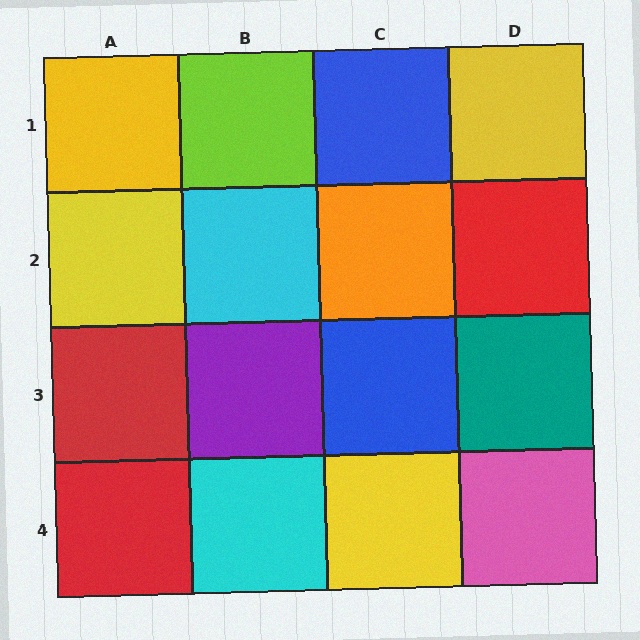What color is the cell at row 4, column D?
Pink.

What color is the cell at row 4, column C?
Yellow.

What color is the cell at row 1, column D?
Yellow.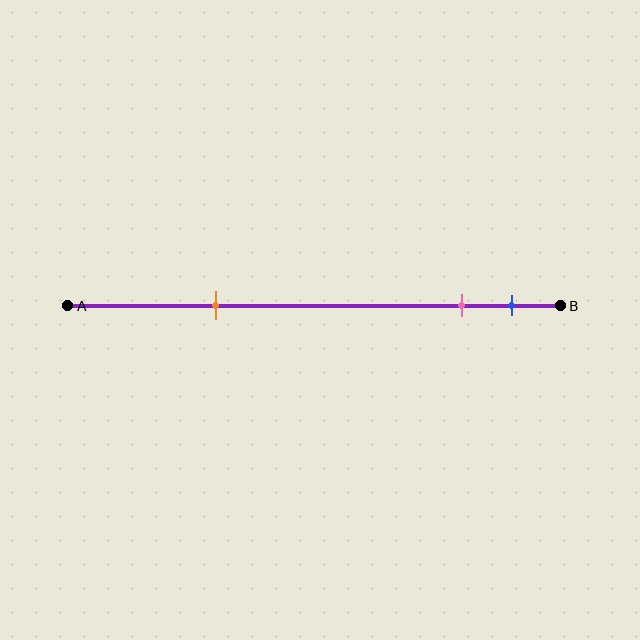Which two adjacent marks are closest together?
The pink and blue marks are the closest adjacent pair.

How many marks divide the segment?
There are 3 marks dividing the segment.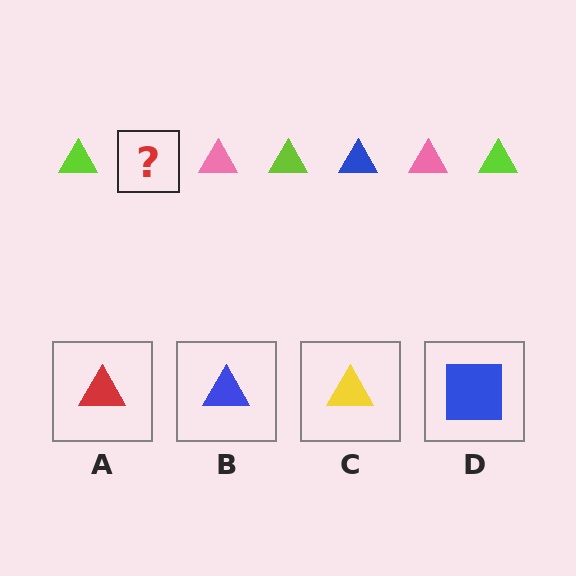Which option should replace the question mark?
Option B.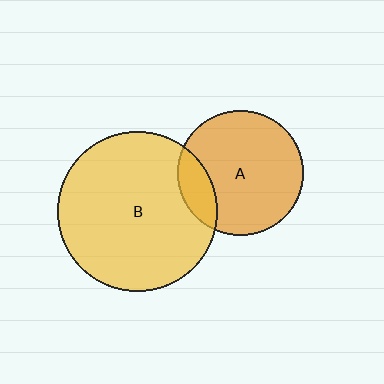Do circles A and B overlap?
Yes.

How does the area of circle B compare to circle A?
Approximately 1.6 times.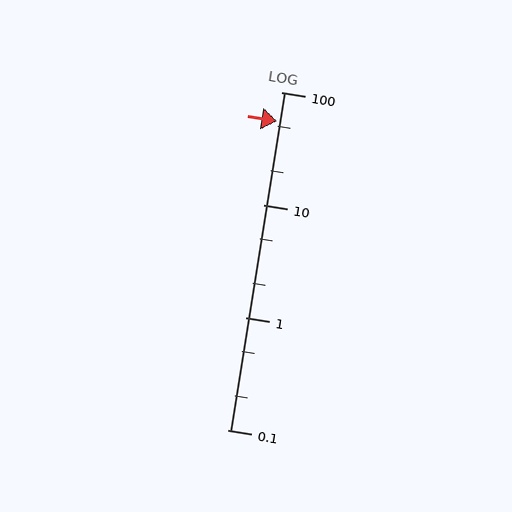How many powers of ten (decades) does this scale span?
The scale spans 3 decades, from 0.1 to 100.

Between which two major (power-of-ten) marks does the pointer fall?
The pointer is between 10 and 100.